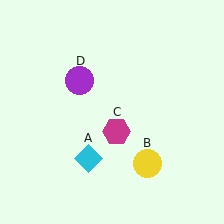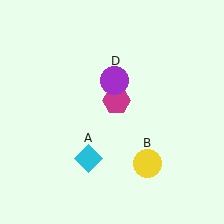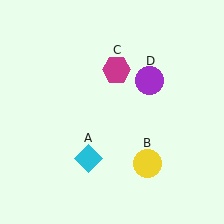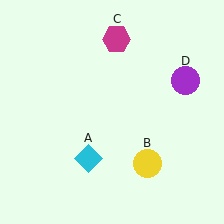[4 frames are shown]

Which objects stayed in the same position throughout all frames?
Cyan diamond (object A) and yellow circle (object B) remained stationary.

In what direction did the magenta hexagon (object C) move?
The magenta hexagon (object C) moved up.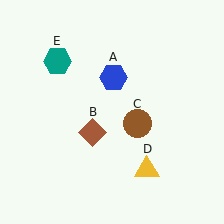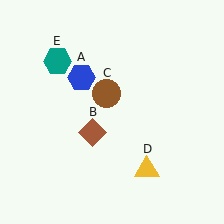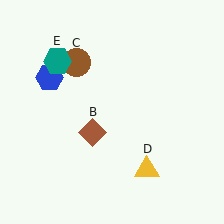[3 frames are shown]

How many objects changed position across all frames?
2 objects changed position: blue hexagon (object A), brown circle (object C).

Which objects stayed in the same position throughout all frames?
Brown diamond (object B) and yellow triangle (object D) and teal hexagon (object E) remained stationary.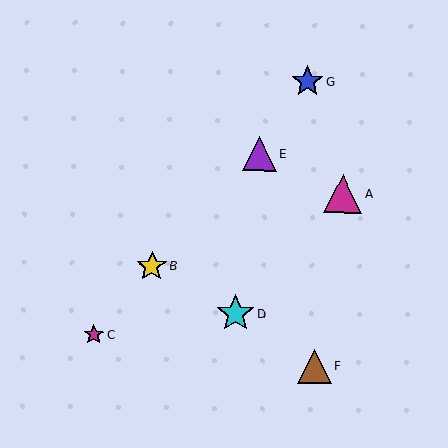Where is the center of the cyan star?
The center of the cyan star is at (235, 314).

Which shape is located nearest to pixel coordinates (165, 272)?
The yellow star (labeled B) at (152, 266) is nearest to that location.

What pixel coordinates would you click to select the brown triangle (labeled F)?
Click at (315, 366) to select the brown triangle F.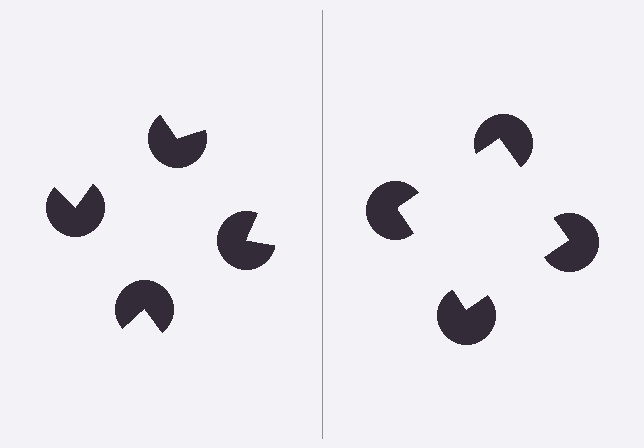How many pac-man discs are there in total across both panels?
8 — 4 on each side.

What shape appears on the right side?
An illusory square.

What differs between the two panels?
The pac-man discs are positioned identically on both sides; only the wedge orientations differ. On the right they align to a square; on the left they are misaligned.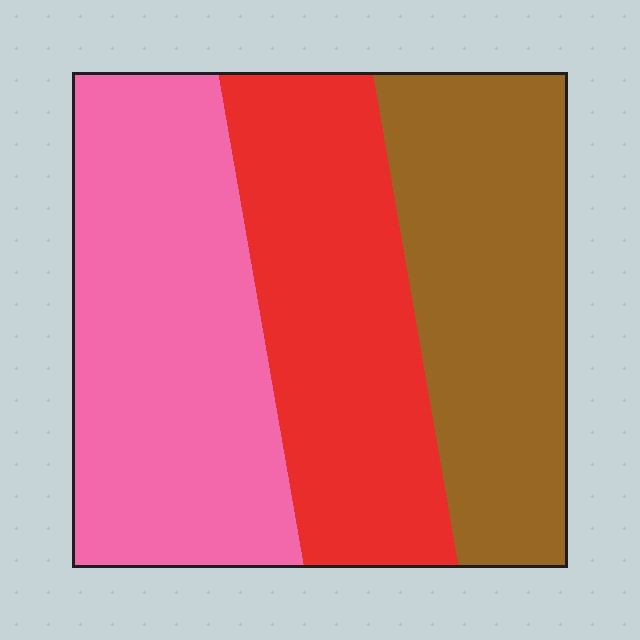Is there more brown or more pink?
Pink.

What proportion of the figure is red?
Red covers roughly 30% of the figure.